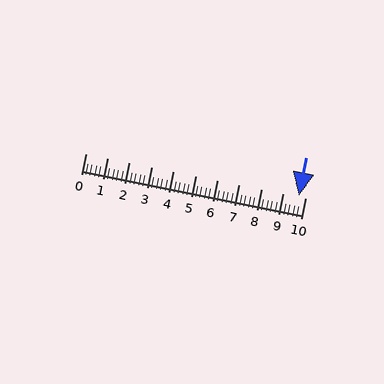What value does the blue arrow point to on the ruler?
The blue arrow points to approximately 9.7.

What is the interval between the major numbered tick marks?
The major tick marks are spaced 1 units apart.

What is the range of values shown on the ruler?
The ruler shows values from 0 to 10.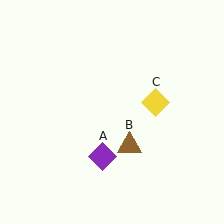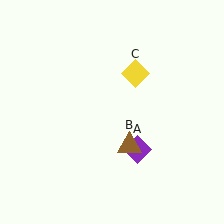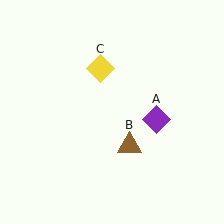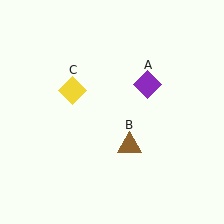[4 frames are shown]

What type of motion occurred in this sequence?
The purple diamond (object A), yellow diamond (object C) rotated counterclockwise around the center of the scene.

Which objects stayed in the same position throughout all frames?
Brown triangle (object B) remained stationary.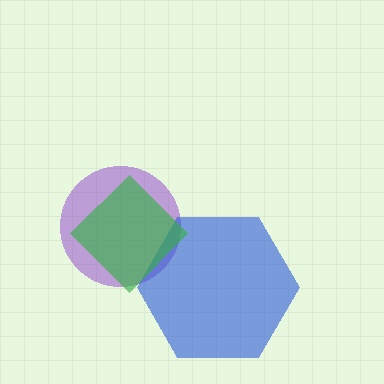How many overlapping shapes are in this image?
There are 3 overlapping shapes in the image.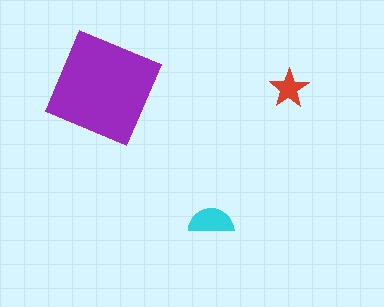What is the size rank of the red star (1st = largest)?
3rd.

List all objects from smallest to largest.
The red star, the cyan semicircle, the purple diamond.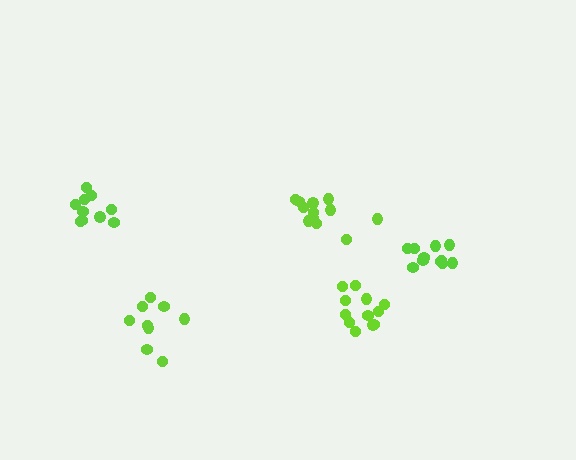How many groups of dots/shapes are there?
There are 5 groups.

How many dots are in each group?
Group 1: 10 dots, Group 2: 12 dots, Group 3: 9 dots, Group 4: 12 dots, Group 5: 11 dots (54 total).